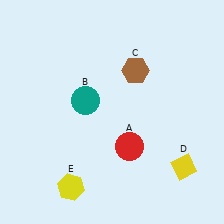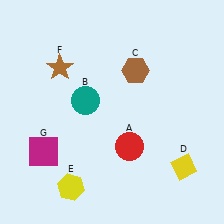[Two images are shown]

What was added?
A brown star (F), a magenta square (G) were added in Image 2.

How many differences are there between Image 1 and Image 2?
There are 2 differences between the two images.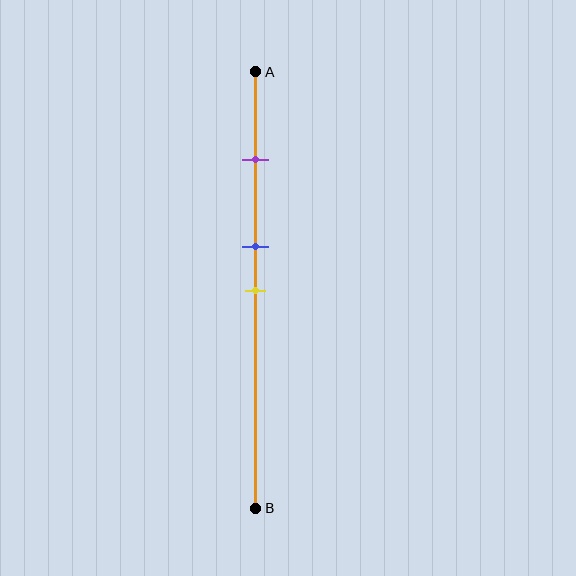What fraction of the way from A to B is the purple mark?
The purple mark is approximately 20% (0.2) of the way from A to B.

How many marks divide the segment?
There are 3 marks dividing the segment.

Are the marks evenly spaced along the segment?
No, the marks are not evenly spaced.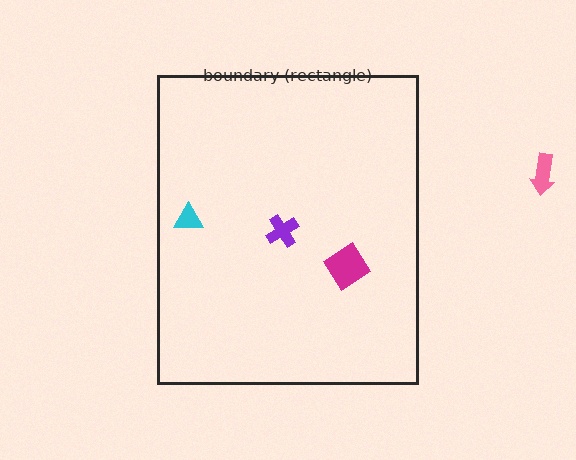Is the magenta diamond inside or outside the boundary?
Inside.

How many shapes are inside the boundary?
3 inside, 1 outside.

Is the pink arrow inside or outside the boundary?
Outside.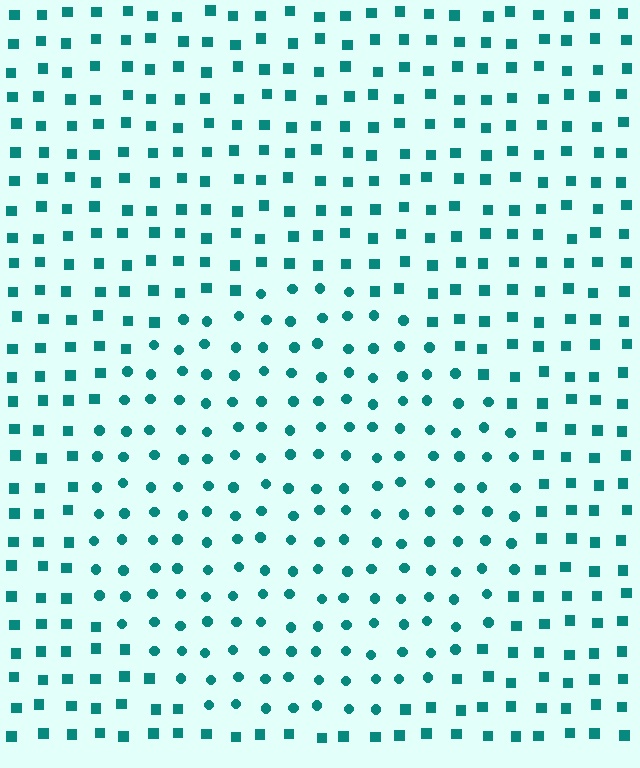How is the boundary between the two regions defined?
The boundary is defined by a change in element shape: circles inside vs. squares outside. All elements share the same color and spacing.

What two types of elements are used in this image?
The image uses circles inside the circle region and squares outside it.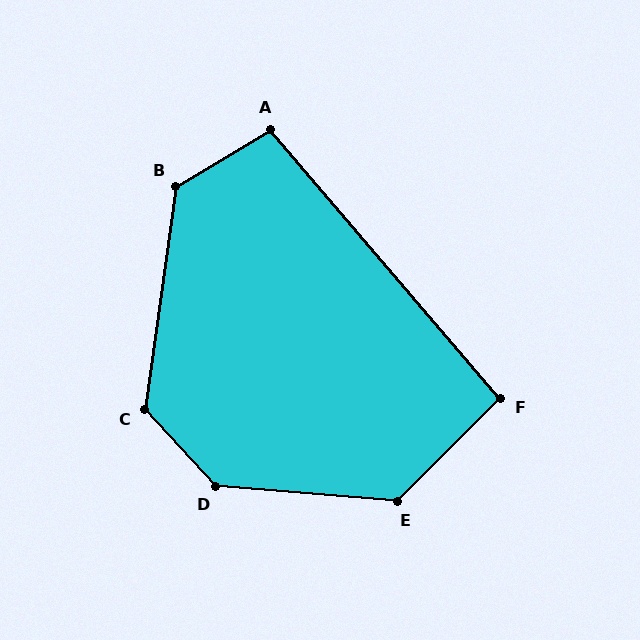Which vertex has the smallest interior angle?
F, at approximately 94 degrees.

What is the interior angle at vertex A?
Approximately 100 degrees (obtuse).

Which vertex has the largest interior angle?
D, at approximately 137 degrees.